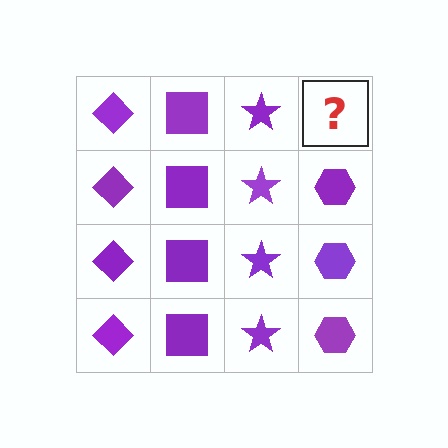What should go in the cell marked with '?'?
The missing cell should contain a purple hexagon.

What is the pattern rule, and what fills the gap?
The rule is that each column has a consistent shape. The gap should be filled with a purple hexagon.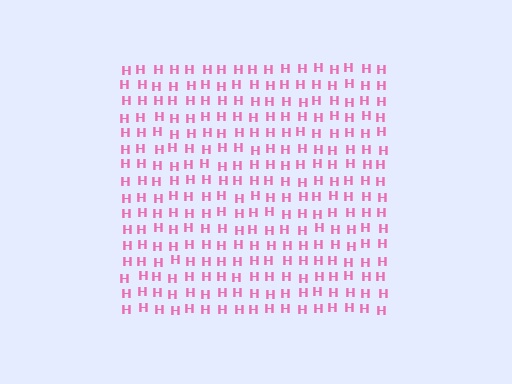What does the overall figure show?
The overall figure shows a square.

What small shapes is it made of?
It is made of small letter H's.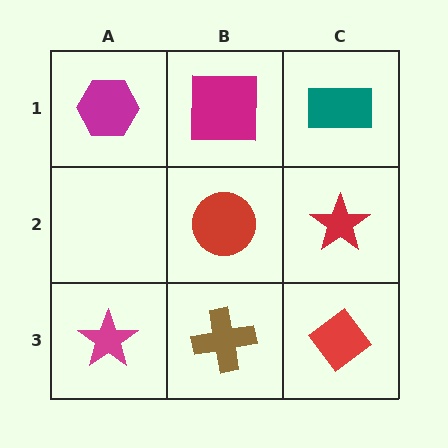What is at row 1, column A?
A magenta hexagon.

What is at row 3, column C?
A red diamond.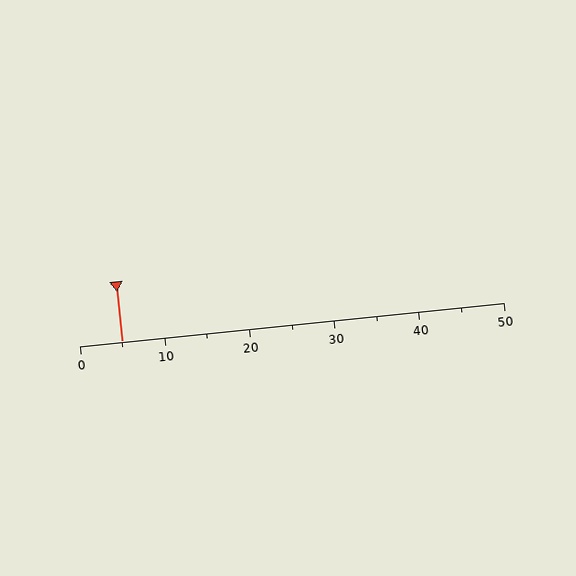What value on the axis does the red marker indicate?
The marker indicates approximately 5.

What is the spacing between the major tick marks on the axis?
The major ticks are spaced 10 apart.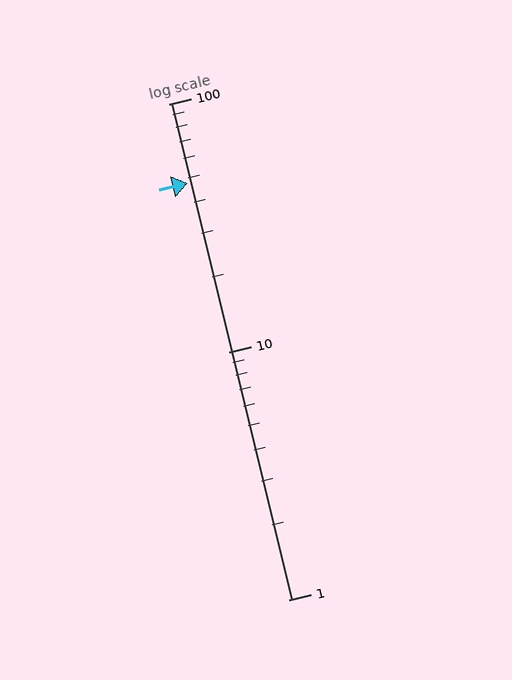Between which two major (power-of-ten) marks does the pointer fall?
The pointer is between 10 and 100.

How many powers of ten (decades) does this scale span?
The scale spans 2 decades, from 1 to 100.